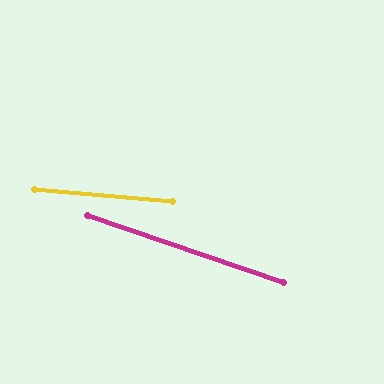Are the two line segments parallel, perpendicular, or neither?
Neither parallel nor perpendicular — they differ by about 14°.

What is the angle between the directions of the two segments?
Approximately 14 degrees.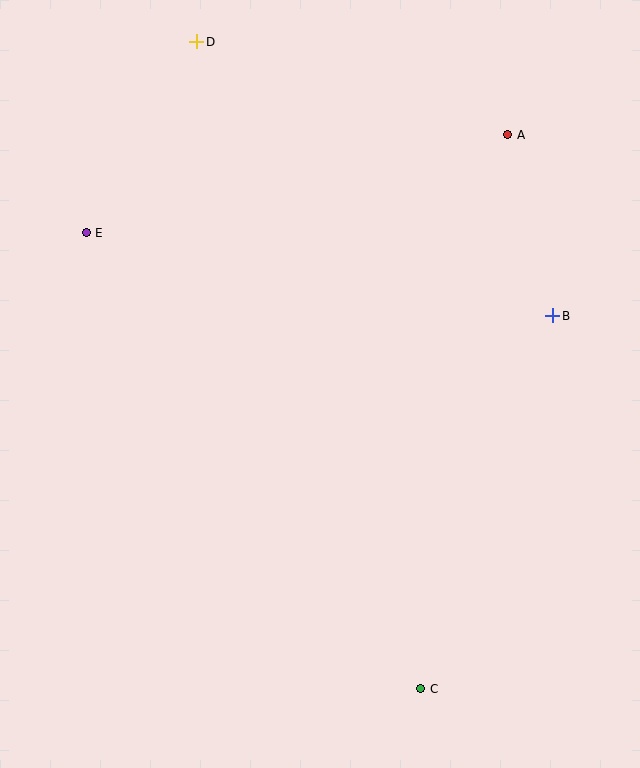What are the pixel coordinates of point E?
Point E is at (86, 233).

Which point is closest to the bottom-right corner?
Point C is closest to the bottom-right corner.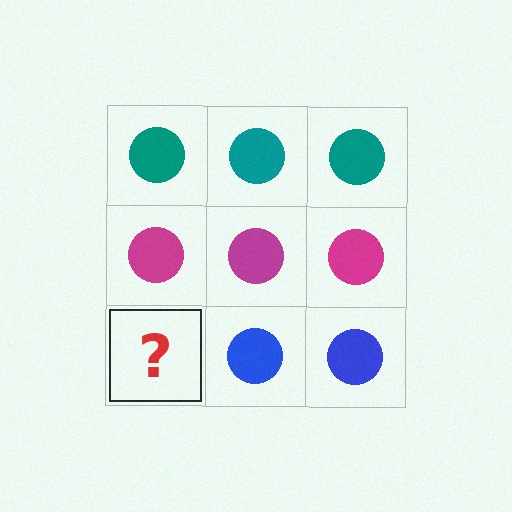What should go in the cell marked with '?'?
The missing cell should contain a blue circle.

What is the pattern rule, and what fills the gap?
The rule is that each row has a consistent color. The gap should be filled with a blue circle.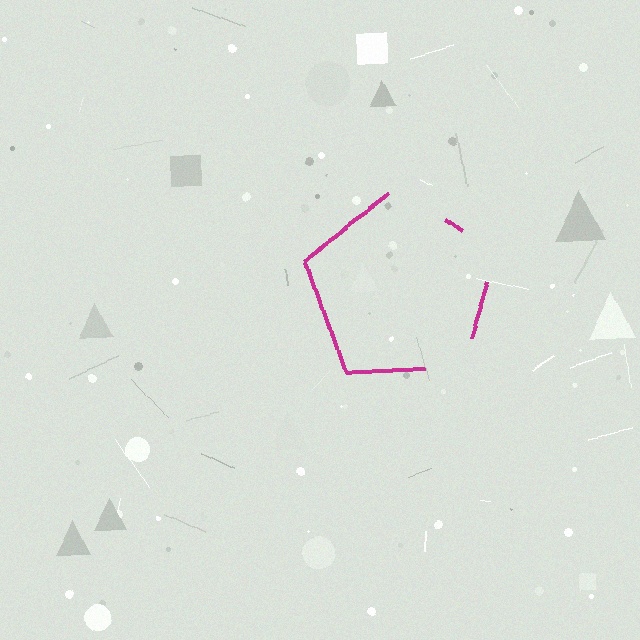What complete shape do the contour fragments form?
The contour fragments form a pentagon.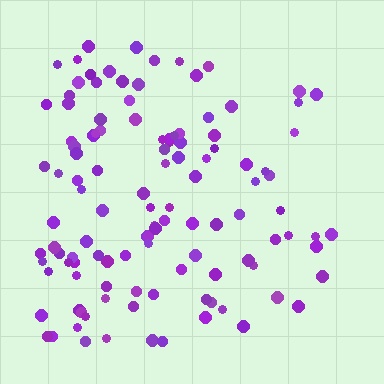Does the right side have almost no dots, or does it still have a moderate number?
Still a moderate number, just noticeably fewer than the left.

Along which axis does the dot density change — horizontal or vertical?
Horizontal.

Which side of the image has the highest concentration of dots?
The left.